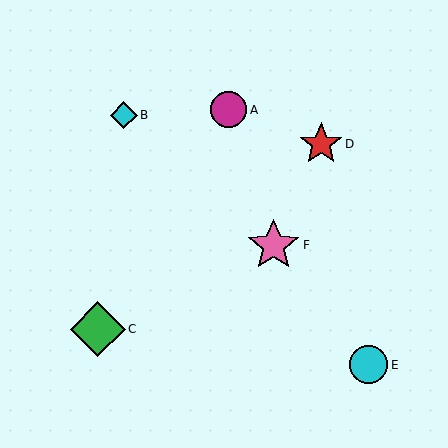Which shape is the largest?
The green diamond (labeled C) is the largest.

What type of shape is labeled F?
Shape F is a pink star.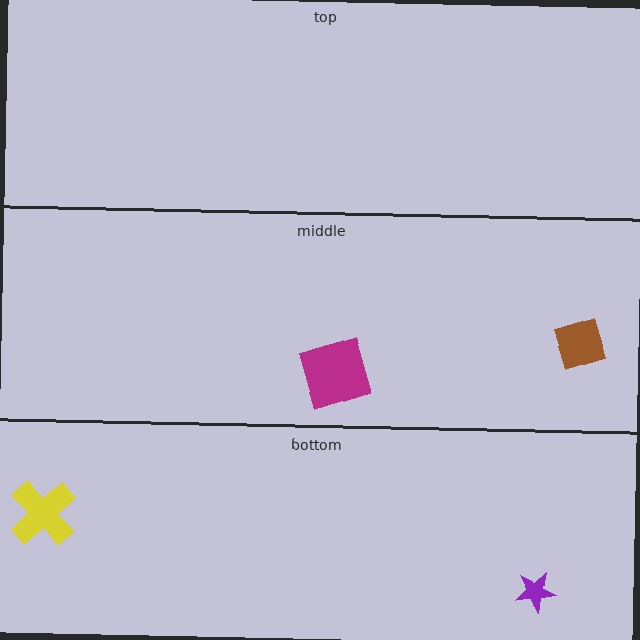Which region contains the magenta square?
The middle region.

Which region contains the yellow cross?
The bottom region.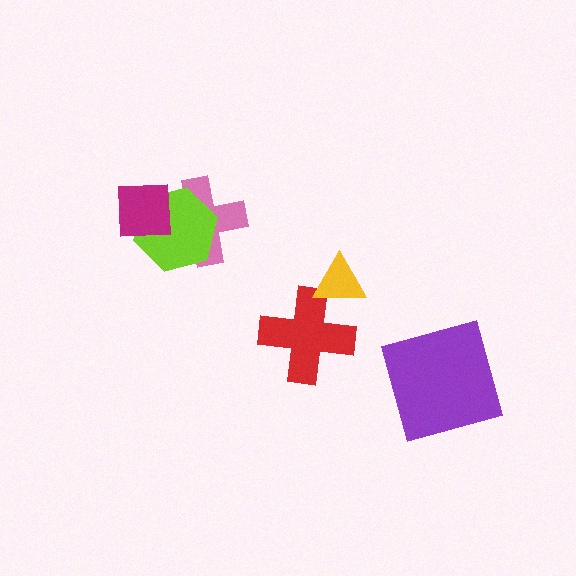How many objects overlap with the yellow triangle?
1 object overlaps with the yellow triangle.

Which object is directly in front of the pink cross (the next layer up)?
The lime hexagon is directly in front of the pink cross.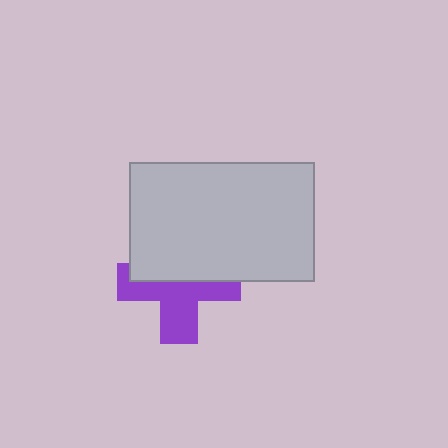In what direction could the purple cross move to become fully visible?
The purple cross could move down. That would shift it out from behind the light gray rectangle entirely.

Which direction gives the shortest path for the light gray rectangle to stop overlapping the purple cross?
Moving up gives the shortest separation.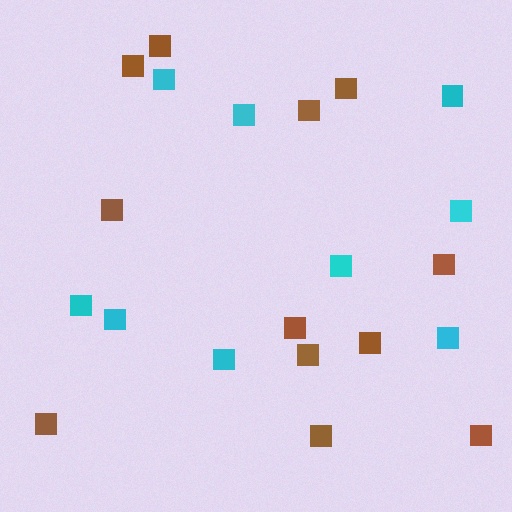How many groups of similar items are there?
There are 2 groups: one group of brown squares (12) and one group of cyan squares (9).